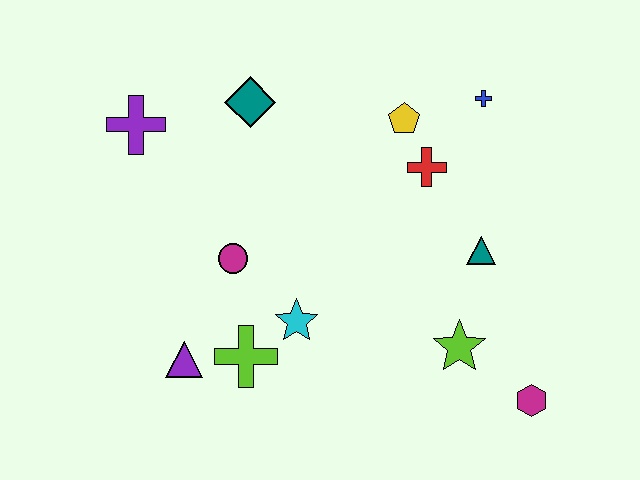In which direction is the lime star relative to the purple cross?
The lime star is to the right of the purple cross.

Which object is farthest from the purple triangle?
The blue cross is farthest from the purple triangle.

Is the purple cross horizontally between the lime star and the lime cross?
No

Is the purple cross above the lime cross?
Yes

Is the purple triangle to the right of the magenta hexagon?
No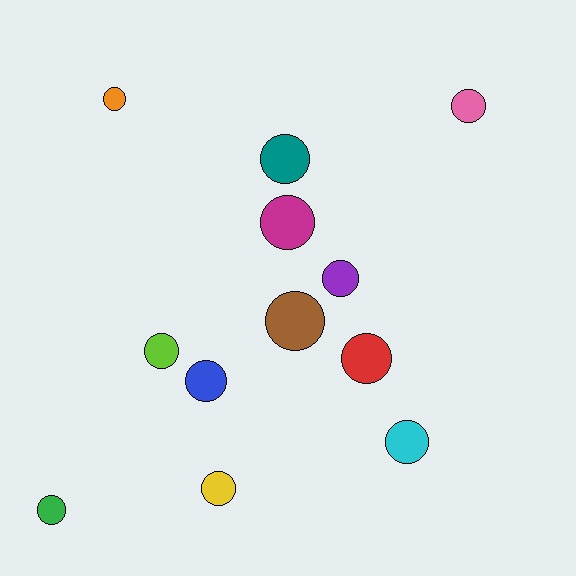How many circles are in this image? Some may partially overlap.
There are 12 circles.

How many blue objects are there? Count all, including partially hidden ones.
There is 1 blue object.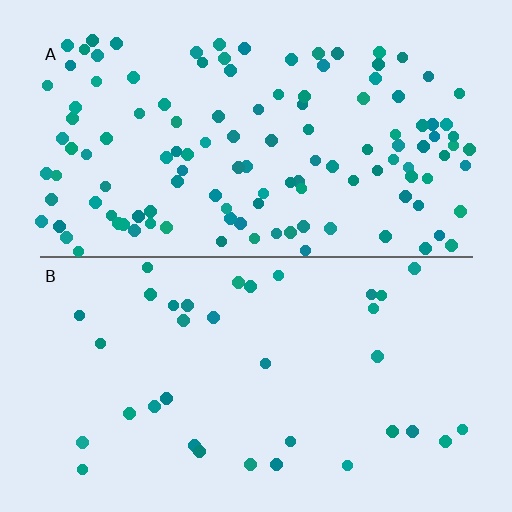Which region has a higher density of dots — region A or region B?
A (the top).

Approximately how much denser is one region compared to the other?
Approximately 3.5× — region A over region B.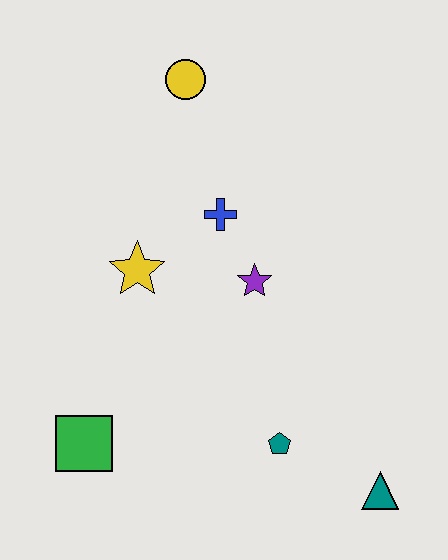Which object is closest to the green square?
The yellow star is closest to the green square.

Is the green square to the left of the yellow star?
Yes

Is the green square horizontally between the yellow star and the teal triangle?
No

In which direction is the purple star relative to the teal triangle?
The purple star is above the teal triangle.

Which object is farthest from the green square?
The yellow circle is farthest from the green square.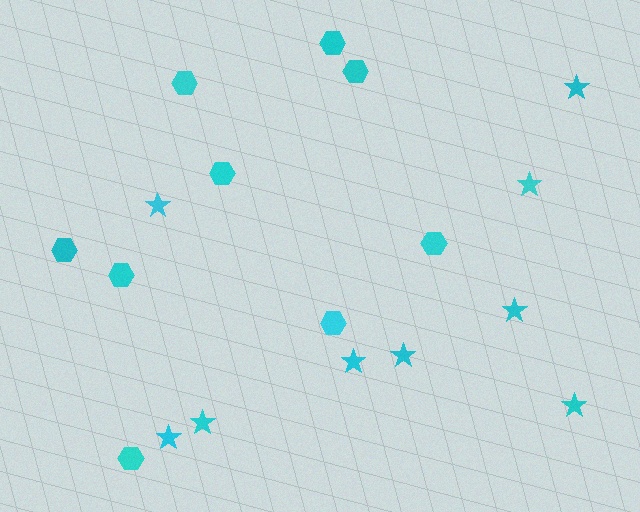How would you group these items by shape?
There are 2 groups: one group of stars (9) and one group of hexagons (9).